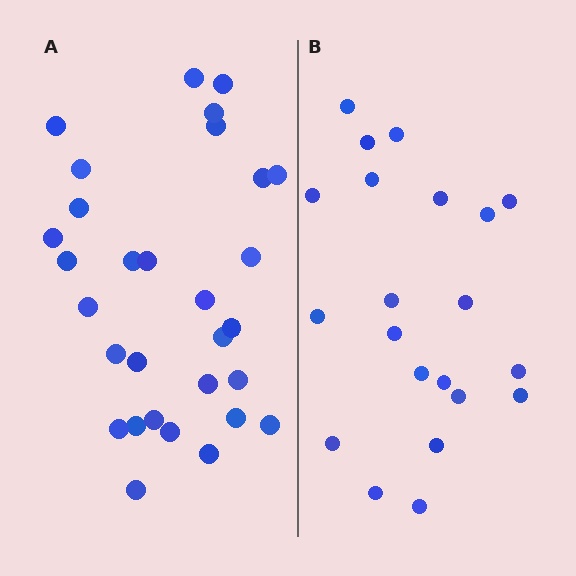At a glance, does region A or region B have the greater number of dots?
Region A (the left region) has more dots.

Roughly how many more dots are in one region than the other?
Region A has roughly 8 or so more dots than region B.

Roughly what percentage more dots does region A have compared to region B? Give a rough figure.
About 45% more.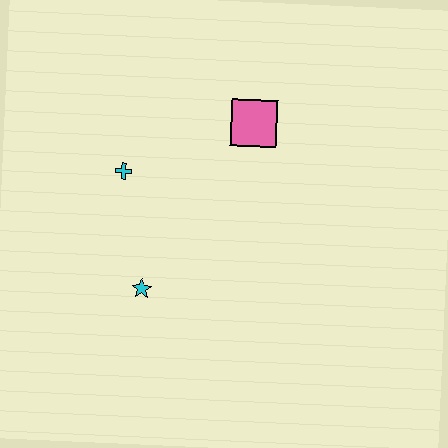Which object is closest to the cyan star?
The cyan cross is closest to the cyan star.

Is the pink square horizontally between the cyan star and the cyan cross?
No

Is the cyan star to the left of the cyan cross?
No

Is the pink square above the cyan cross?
Yes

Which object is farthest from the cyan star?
The pink square is farthest from the cyan star.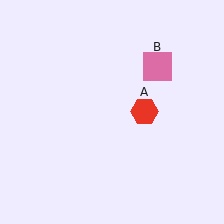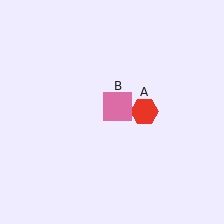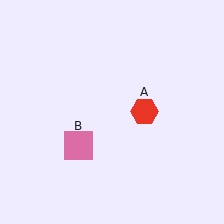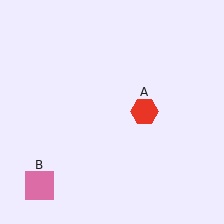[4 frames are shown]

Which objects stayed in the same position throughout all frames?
Red hexagon (object A) remained stationary.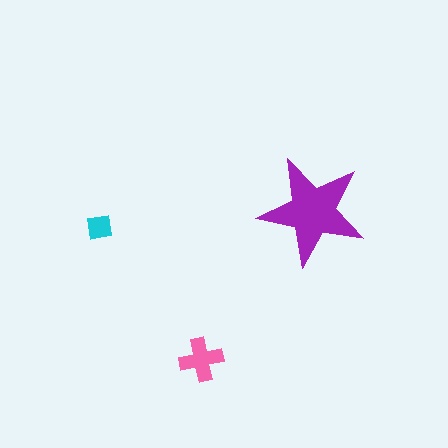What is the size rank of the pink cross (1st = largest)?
2nd.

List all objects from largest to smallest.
The purple star, the pink cross, the cyan square.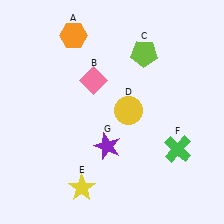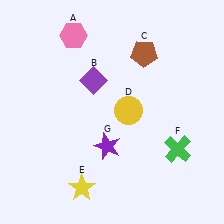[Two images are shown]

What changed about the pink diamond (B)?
In Image 1, B is pink. In Image 2, it changed to purple.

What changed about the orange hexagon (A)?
In Image 1, A is orange. In Image 2, it changed to pink.